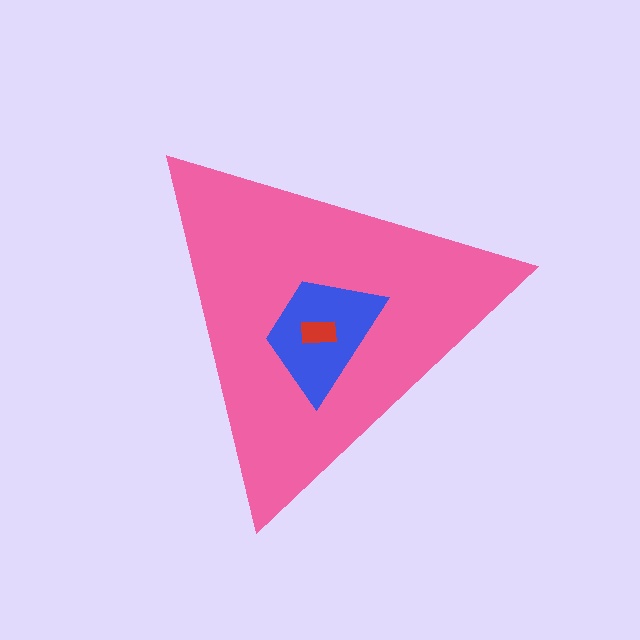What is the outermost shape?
The pink triangle.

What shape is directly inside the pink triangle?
The blue trapezoid.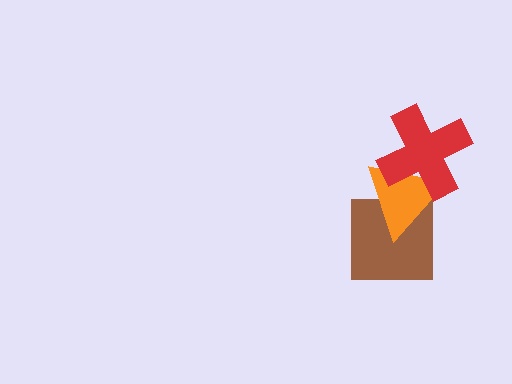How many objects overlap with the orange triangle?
2 objects overlap with the orange triangle.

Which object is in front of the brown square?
The orange triangle is in front of the brown square.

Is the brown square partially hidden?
Yes, it is partially covered by another shape.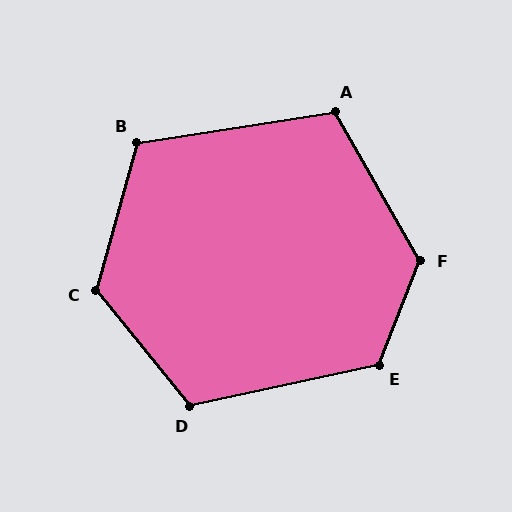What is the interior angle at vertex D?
Approximately 117 degrees (obtuse).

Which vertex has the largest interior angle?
F, at approximately 129 degrees.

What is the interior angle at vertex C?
Approximately 125 degrees (obtuse).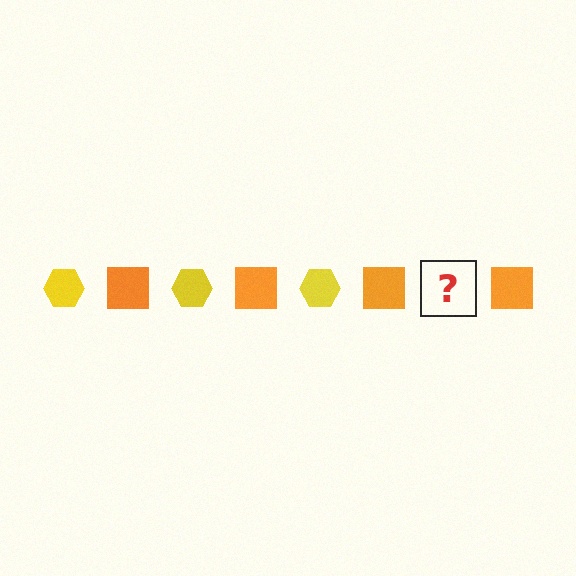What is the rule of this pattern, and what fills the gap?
The rule is that the pattern alternates between yellow hexagon and orange square. The gap should be filled with a yellow hexagon.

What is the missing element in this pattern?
The missing element is a yellow hexagon.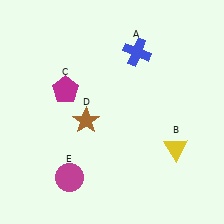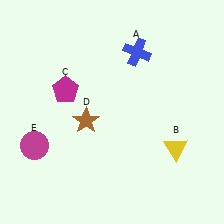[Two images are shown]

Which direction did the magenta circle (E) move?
The magenta circle (E) moved left.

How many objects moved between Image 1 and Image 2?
1 object moved between the two images.